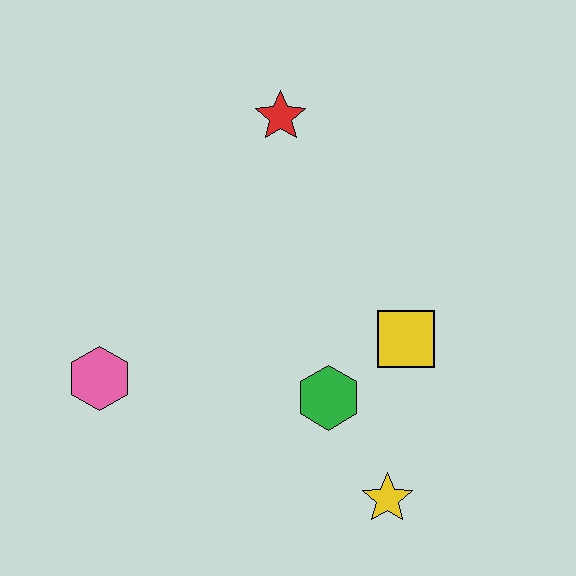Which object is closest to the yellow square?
The green hexagon is closest to the yellow square.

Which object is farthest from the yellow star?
The red star is farthest from the yellow star.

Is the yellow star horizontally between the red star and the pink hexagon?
No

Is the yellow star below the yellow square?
Yes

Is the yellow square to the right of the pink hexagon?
Yes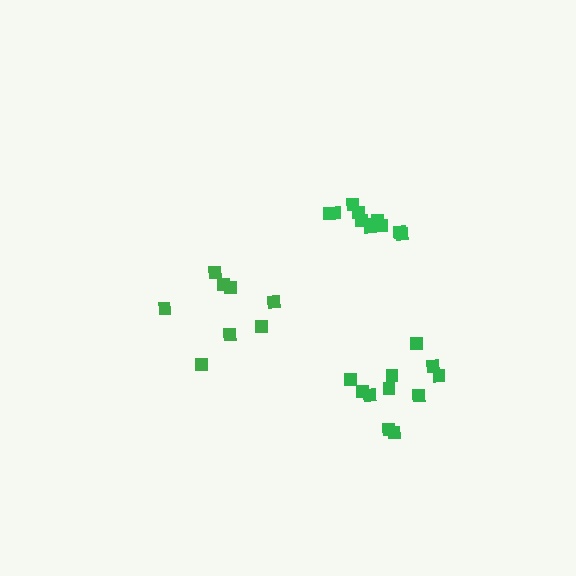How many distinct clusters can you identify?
There are 3 distinct clusters.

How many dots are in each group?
Group 1: 11 dots, Group 2: 11 dots, Group 3: 8 dots (30 total).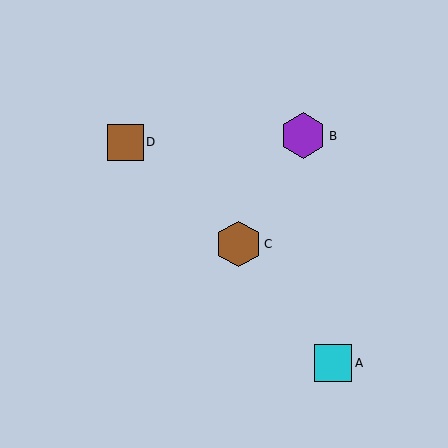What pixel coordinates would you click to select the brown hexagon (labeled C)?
Click at (238, 244) to select the brown hexagon C.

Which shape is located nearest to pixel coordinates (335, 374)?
The cyan square (labeled A) at (333, 363) is nearest to that location.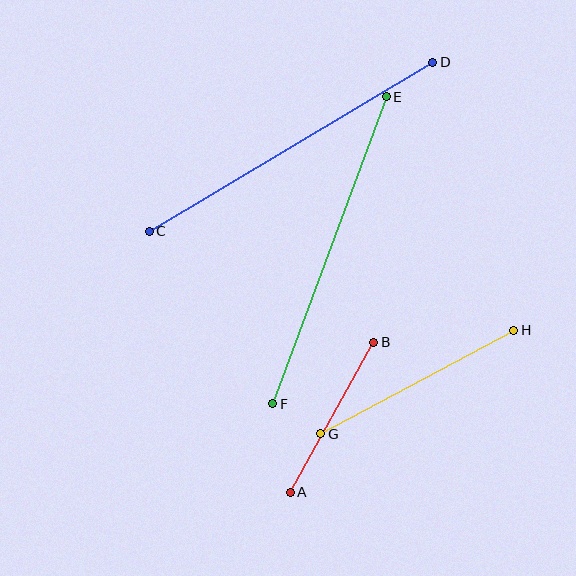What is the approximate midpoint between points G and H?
The midpoint is at approximately (417, 382) pixels.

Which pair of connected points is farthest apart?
Points C and D are farthest apart.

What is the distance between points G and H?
The distance is approximately 219 pixels.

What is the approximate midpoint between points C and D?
The midpoint is at approximately (291, 147) pixels.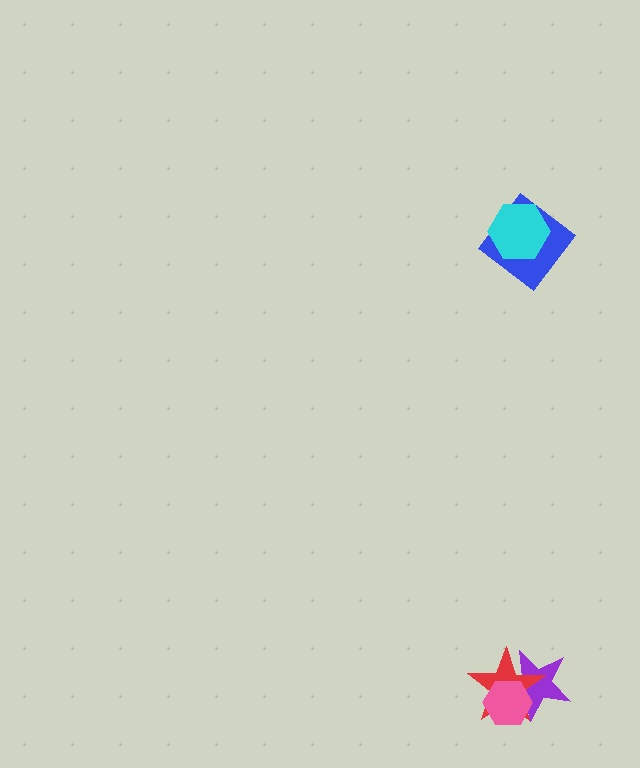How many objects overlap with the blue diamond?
1 object overlaps with the blue diamond.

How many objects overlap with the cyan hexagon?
1 object overlaps with the cyan hexagon.